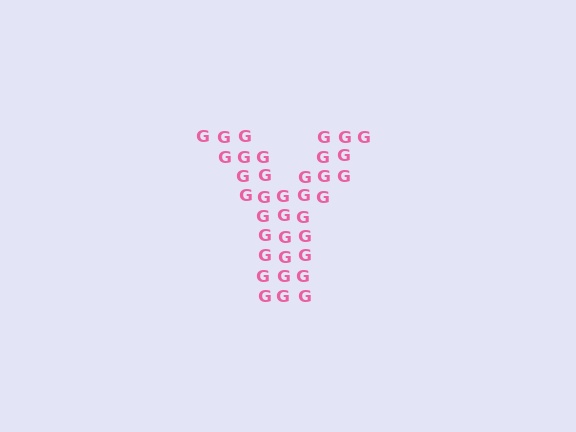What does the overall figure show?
The overall figure shows the letter Y.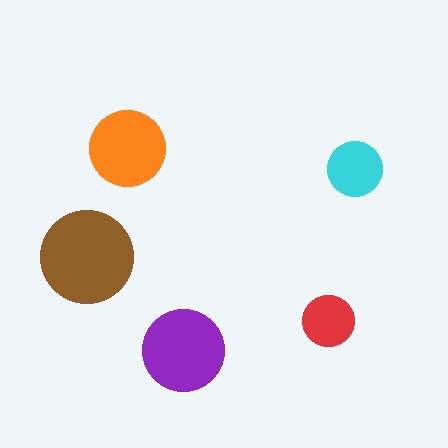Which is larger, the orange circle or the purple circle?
The purple one.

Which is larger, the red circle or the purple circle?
The purple one.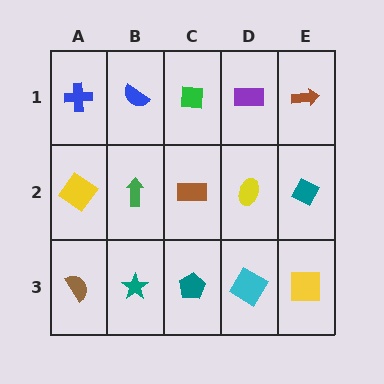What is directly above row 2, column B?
A blue semicircle.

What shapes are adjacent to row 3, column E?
A teal diamond (row 2, column E), a cyan diamond (row 3, column D).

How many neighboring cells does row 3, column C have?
3.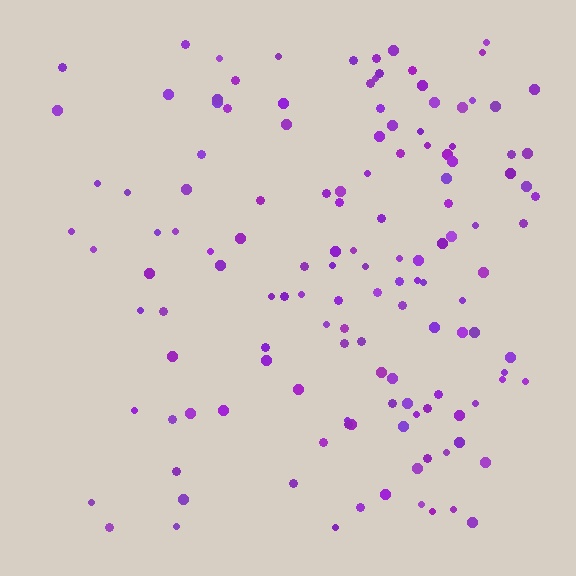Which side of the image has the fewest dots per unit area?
The left.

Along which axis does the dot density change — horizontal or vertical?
Horizontal.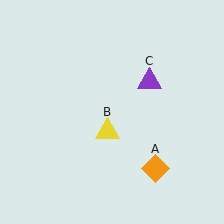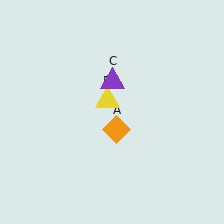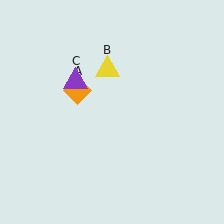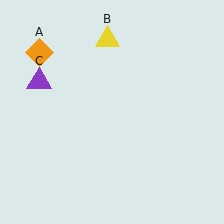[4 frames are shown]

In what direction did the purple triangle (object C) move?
The purple triangle (object C) moved left.